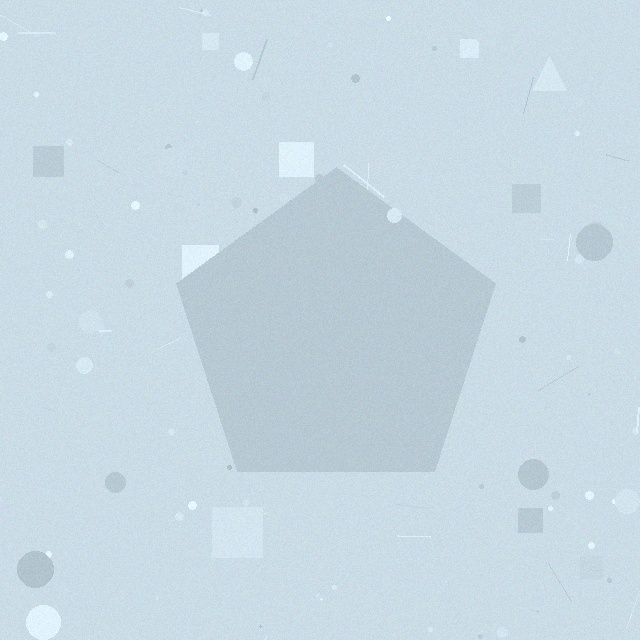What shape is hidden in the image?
A pentagon is hidden in the image.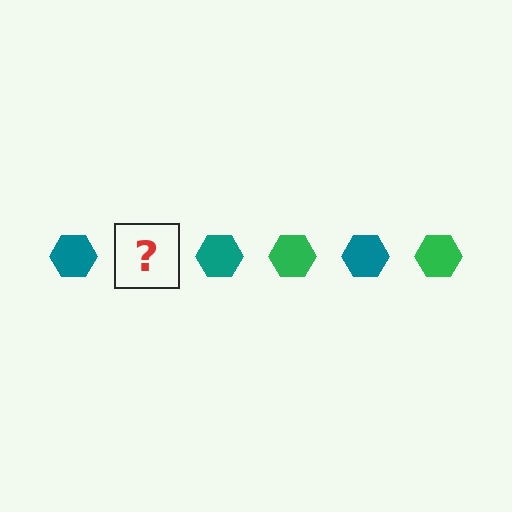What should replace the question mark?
The question mark should be replaced with a green hexagon.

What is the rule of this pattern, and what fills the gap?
The rule is that the pattern cycles through teal, green hexagons. The gap should be filled with a green hexagon.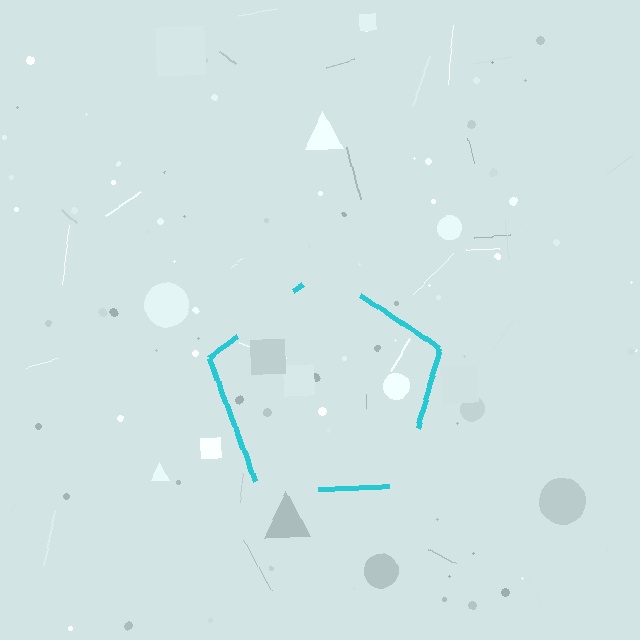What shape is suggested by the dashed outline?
The dashed outline suggests a pentagon.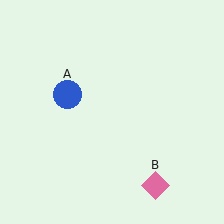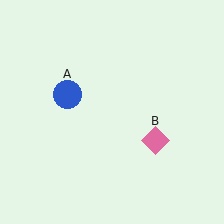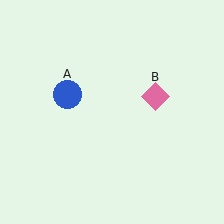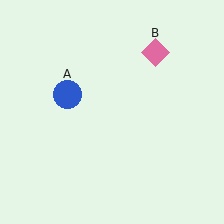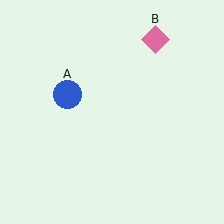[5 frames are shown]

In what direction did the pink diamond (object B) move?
The pink diamond (object B) moved up.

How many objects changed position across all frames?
1 object changed position: pink diamond (object B).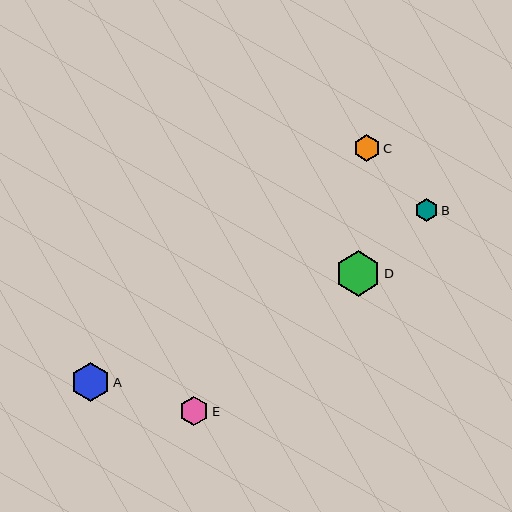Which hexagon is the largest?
Hexagon D is the largest with a size of approximately 45 pixels.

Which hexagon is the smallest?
Hexagon B is the smallest with a size of approximately 23 pixels.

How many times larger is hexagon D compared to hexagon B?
Hexagon D is approximately 2.0 times the size of hexagon B.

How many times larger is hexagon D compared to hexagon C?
Hexagon D is approximately 1.7 times the size of hexagon C.